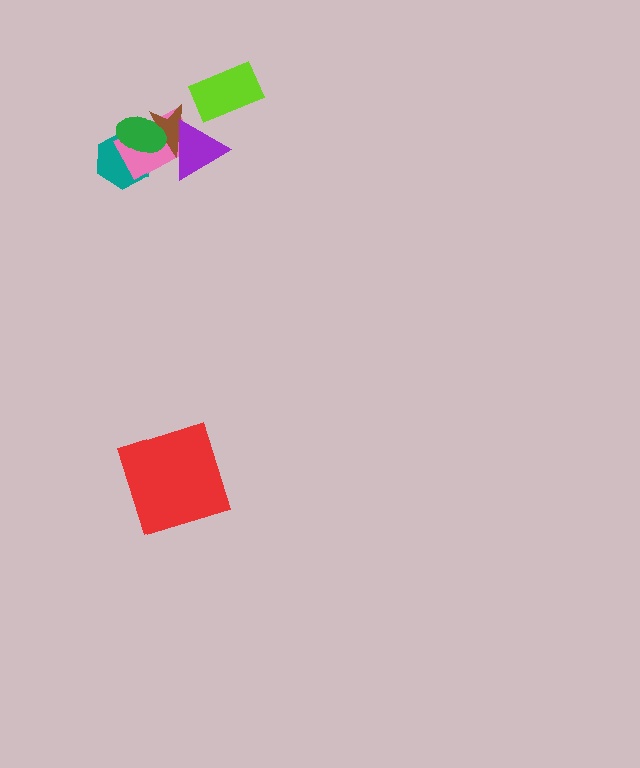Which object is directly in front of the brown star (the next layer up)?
The green ellipse is directly in front of the brown star.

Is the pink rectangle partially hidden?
Yes, it is partially covered by another shape.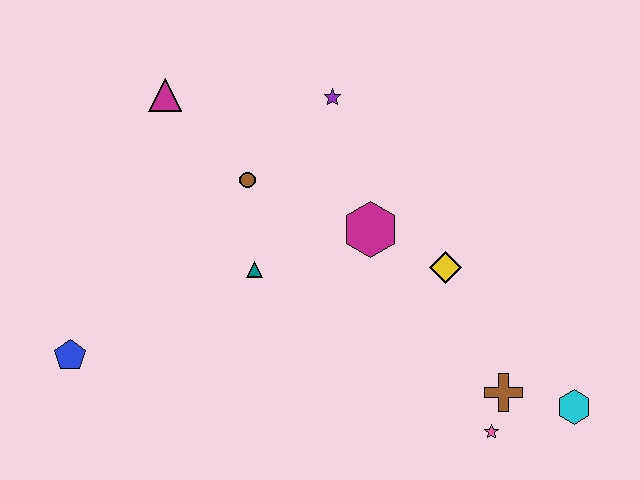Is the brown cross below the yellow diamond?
Yes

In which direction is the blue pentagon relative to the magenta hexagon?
The blue pentagon is to the left of the magenta hexagon.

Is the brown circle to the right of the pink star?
No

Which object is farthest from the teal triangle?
The cyan hexagon is farthest from the teal triangle.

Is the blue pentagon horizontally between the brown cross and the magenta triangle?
No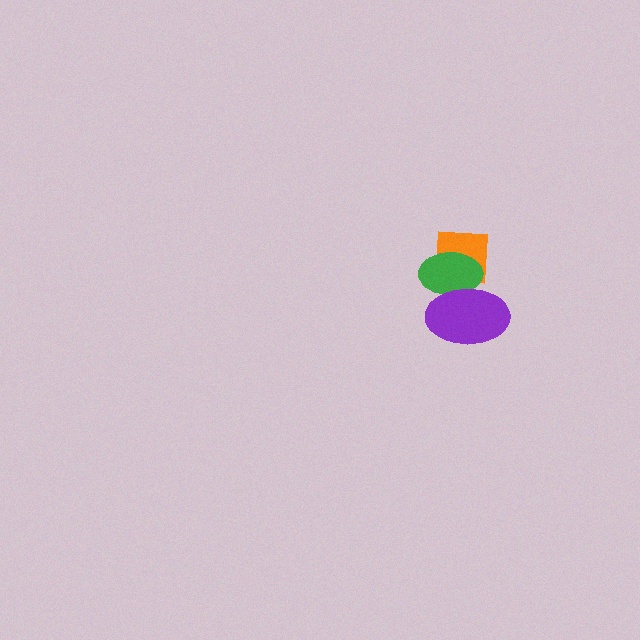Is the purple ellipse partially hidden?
No, no other shape covers it.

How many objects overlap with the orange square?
2 objects overlap with the orange square.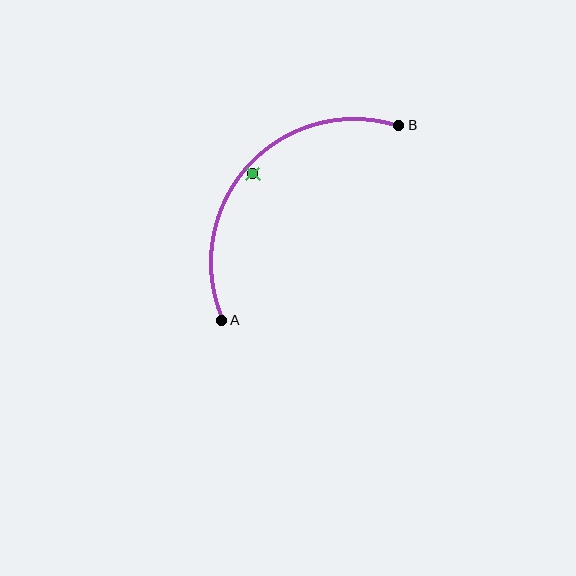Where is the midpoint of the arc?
The arc midpoint is the point on the curve farthest from the straight line joining A and B. It sits above and to the left of that line.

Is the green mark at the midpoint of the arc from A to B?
No — the green mark does not lie on the arc at all. It sits slightly inside the curve.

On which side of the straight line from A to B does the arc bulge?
The arc bulges above and to the left of the straight line connecting A and B.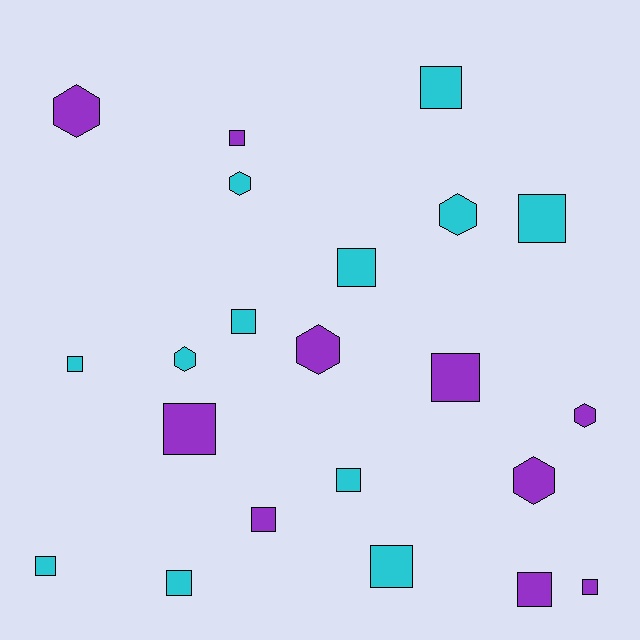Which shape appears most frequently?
Square, with 15 objects.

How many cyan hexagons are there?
There are 3 cyan hexagons.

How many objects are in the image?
There are 22 objects.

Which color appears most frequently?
Cyan, with 12 objects.